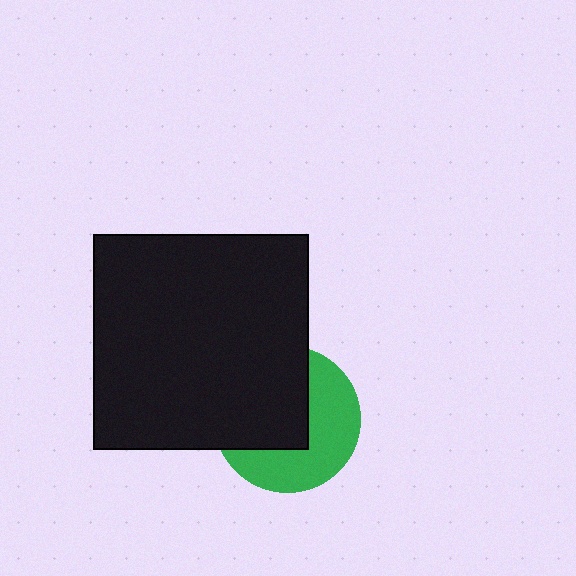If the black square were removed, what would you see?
You would see the complete green circle.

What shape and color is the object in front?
The object in front is a black square.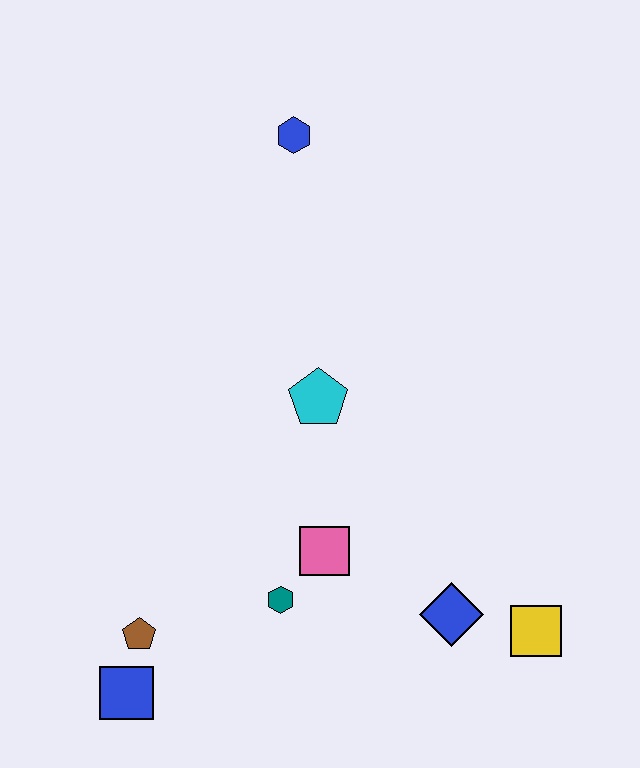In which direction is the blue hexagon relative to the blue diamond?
The blue hexagon is above the blue diamond.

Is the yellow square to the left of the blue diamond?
No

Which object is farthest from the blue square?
The blue hexagon is farthest from the blue square.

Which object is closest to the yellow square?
The blue diamond is closest to the yellow square.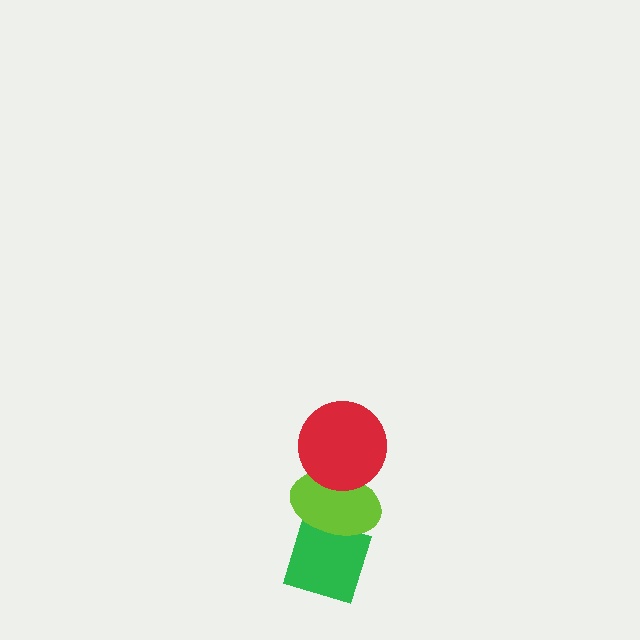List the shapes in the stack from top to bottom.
From top to bottom: the red circle, the lime ellipse, the green diamond.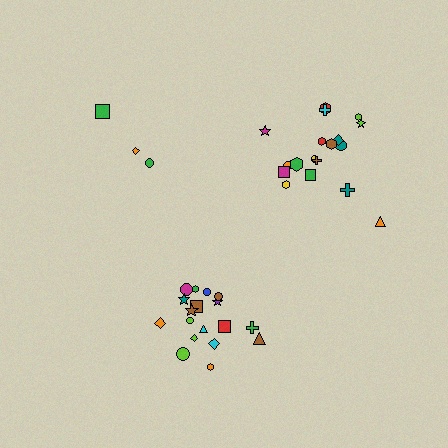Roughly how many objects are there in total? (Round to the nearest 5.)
Roughly 40 objects in total.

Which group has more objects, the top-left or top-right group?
The top-right group.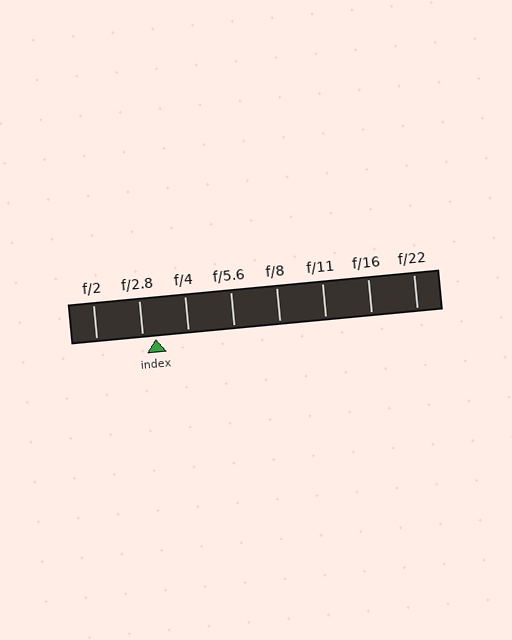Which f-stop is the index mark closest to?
The index mark is closest to f/2.8.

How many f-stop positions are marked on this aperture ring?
There are 8 f-stop positions marked.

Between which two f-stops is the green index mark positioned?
The index mark is between f/2.8 and f/4.